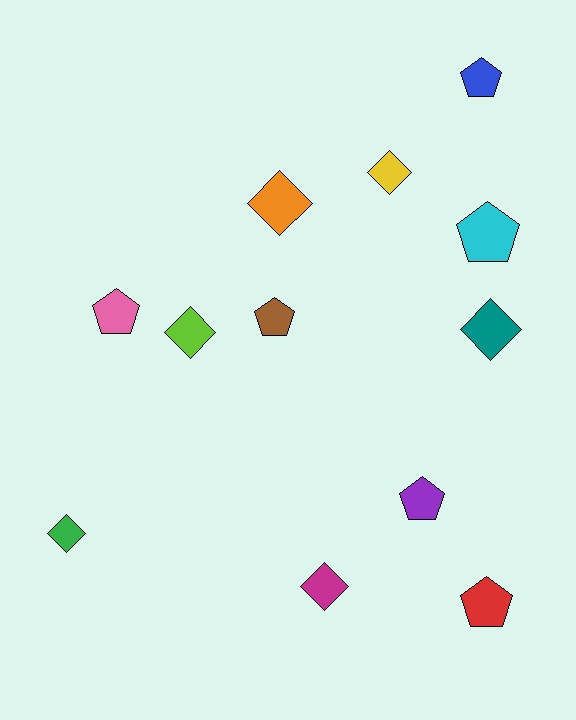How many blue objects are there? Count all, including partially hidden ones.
There is 1 blue object.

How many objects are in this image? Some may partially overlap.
There are 12 objects.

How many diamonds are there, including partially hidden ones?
There are 6 diamonds.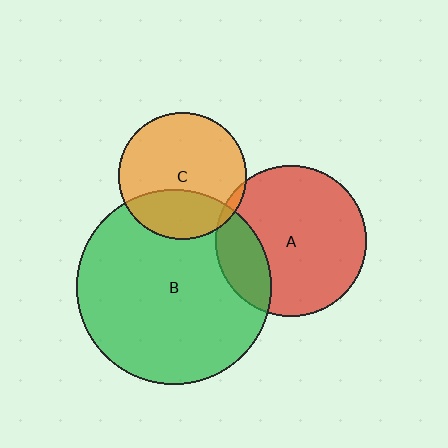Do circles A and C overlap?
Yes.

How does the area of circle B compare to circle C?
Approximately 2.3 times.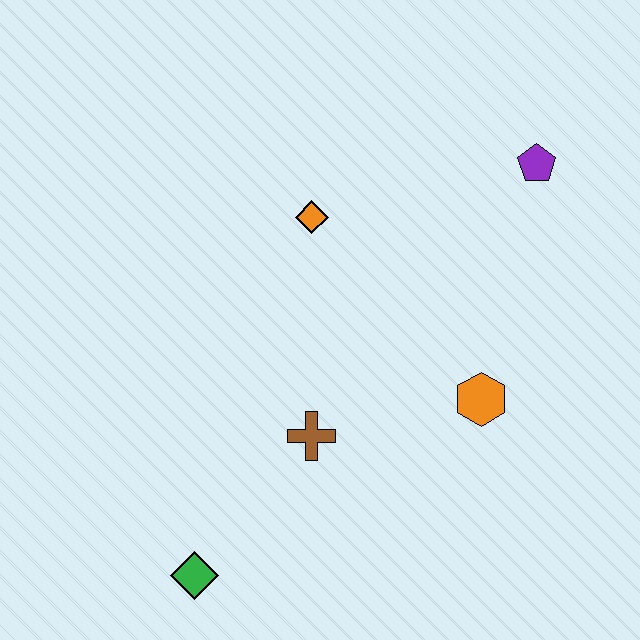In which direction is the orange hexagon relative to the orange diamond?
The orange hexagon is below the orange diamond.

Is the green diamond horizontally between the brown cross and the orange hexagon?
No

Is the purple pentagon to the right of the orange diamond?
Yes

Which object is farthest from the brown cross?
The purple pentagon is farthest from the brown cross.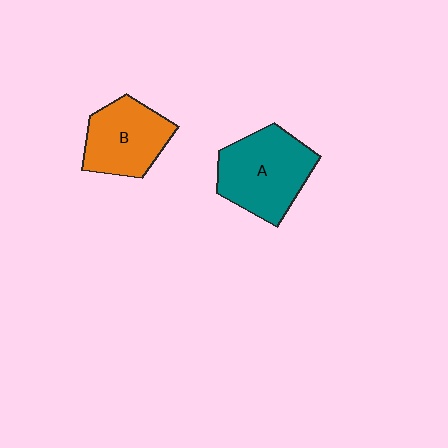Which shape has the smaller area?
Shape B (orange).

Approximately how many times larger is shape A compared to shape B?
Approximately 1.3 times.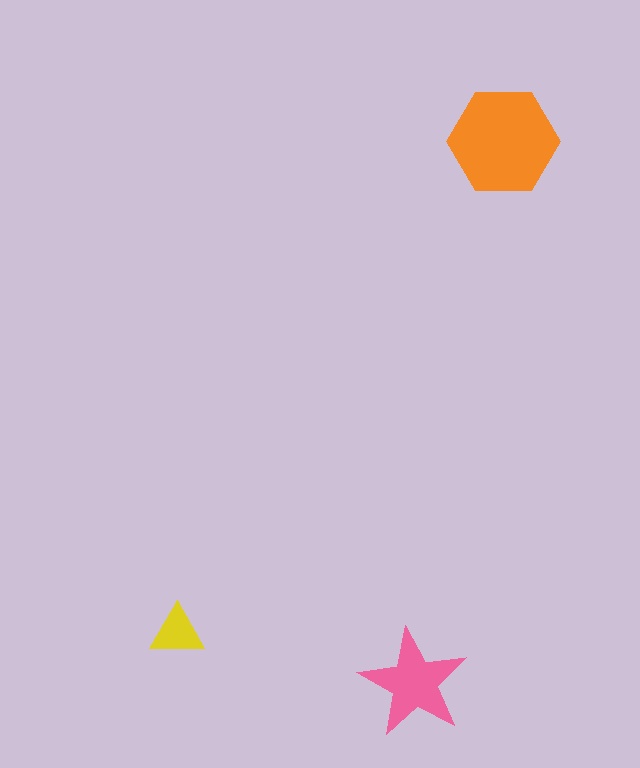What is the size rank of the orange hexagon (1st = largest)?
1st.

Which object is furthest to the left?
The yellow triangle is leftmost.